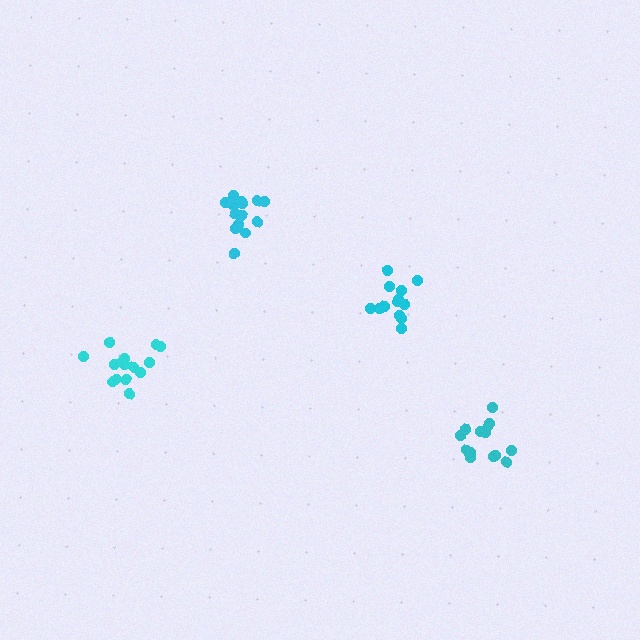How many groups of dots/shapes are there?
There are 4 groups.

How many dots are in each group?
Group 1: 15 dots, Group 2: 13 dots, Group 3: 14 dots, Group 4: 16 dots (58 total).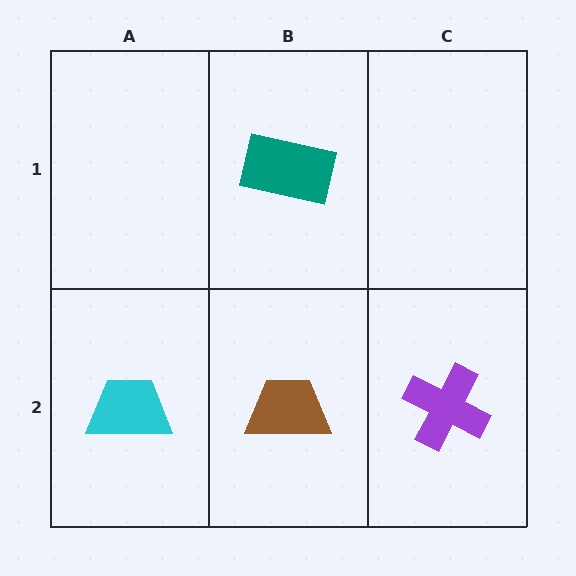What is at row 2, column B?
A brown trapezoid.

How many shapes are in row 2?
3 shapes.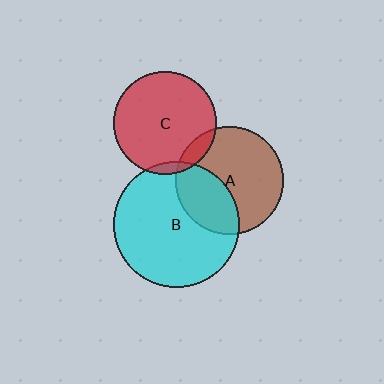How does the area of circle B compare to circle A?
Approximately 1.4 times.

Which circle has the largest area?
Circle B (cyan).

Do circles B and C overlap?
Yes.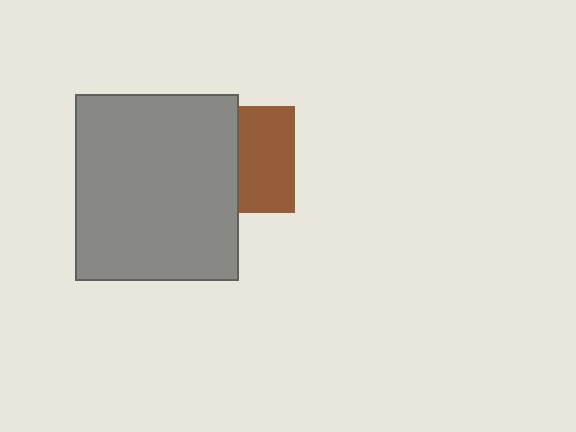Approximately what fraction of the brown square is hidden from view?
Roughly 48% of the brown square is hidden behind the gray rectangle.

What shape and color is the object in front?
The object in front is a gray rectangle.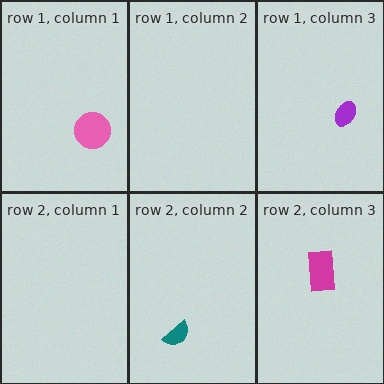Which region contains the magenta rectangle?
The row 2, column 3 region.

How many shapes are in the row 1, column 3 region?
1.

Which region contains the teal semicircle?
The row 2, column 2 region.